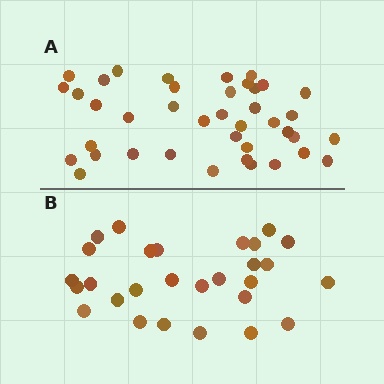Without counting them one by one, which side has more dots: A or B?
Region A (the top region) has more dots.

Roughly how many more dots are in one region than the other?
Region A has roughly 12 or so more dots than region B.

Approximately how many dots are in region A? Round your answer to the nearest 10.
About 40 dots.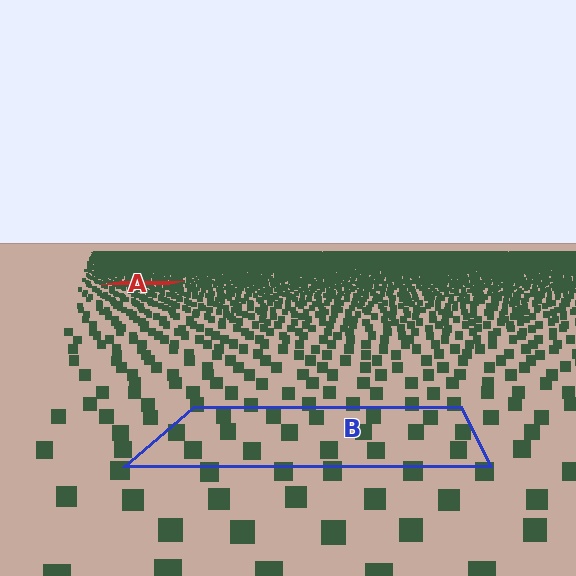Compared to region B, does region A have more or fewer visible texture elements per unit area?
Region A has more texture elements per unit area — they are packed more densely because it is farther away.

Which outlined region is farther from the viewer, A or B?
Region A is farther from the viewer — the texture elements inside it appear smaller and more densely packed.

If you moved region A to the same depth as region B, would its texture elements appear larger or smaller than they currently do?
They would appear larger. At a closer depth, the same texture elements are projected at a bigger on-screen size.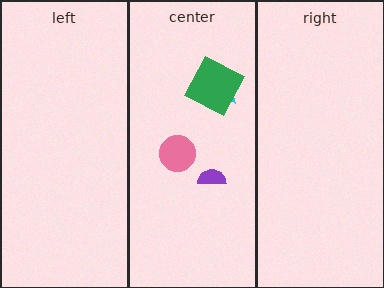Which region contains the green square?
The center region.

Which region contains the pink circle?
The center region.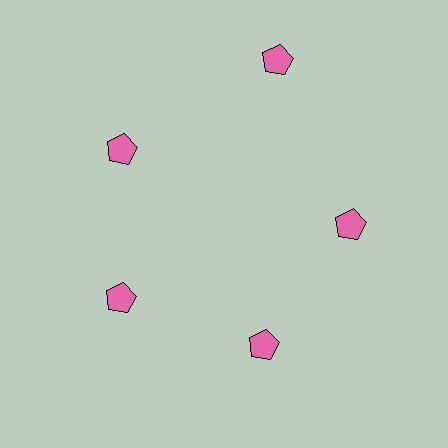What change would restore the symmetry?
The symmetry would be restored by moving it inward, back onto the ring so that all 5 pentagons sit at equal angles and equal distance from the center.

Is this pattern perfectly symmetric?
No. The 5 pink pentagons are arranged in a ring, but one element near the 1 o'clock position is pushed outward from the center, breaking the 5-fold rotational symmetry.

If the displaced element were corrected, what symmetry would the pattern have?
It would have 5-fold rotational symmetry — the pattern would map onto itself every 72 degrees.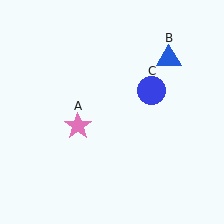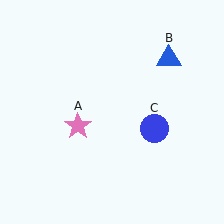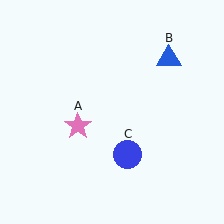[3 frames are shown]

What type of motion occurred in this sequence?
The blue circle (object C) rotated clockwise around the center of the scene.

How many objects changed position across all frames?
1 object changed position: blue circle (object C).